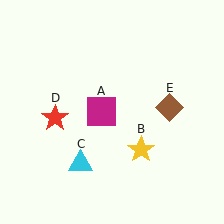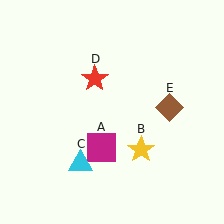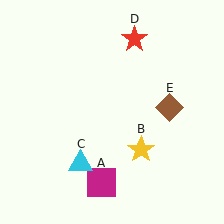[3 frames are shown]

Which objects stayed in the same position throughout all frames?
Yellow star (object B) and cyan triangle (object C) and brown diamond (object E) remained stationary.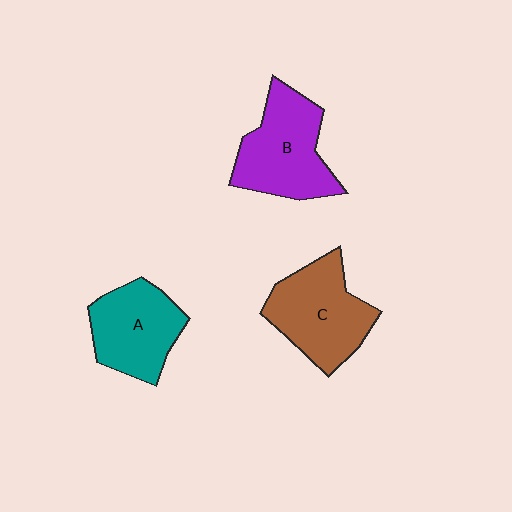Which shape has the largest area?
Shape B (purple).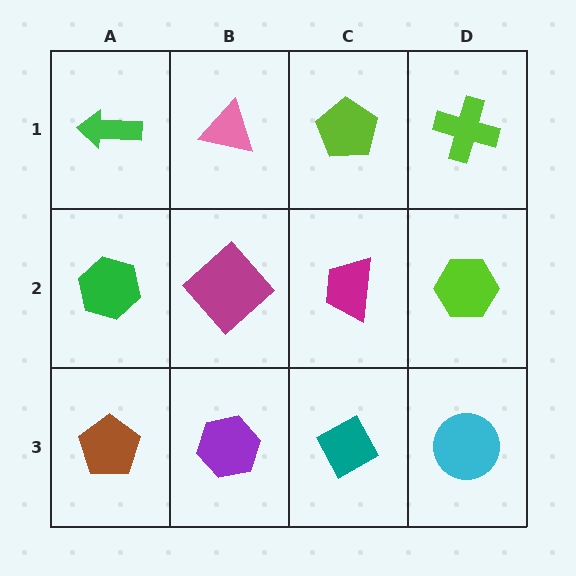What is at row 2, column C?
A magenta trapezoid.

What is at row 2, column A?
A green hexagon.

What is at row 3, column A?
A brown pentagon.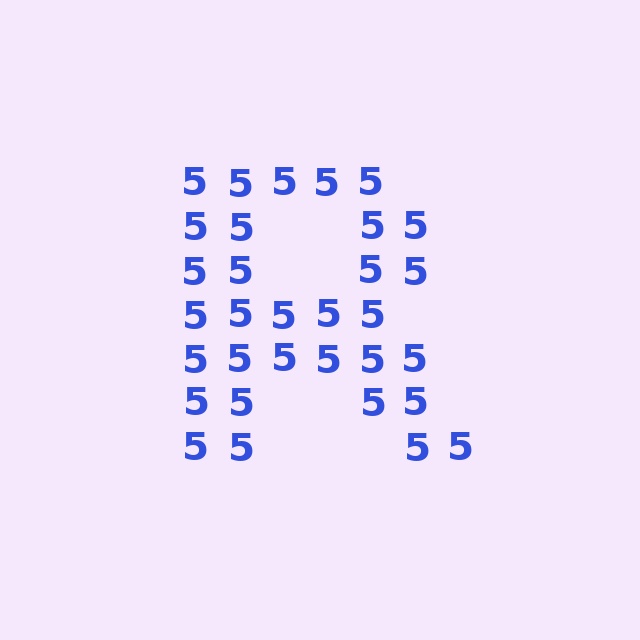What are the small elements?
The small elements are digit 5's.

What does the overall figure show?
The overall figure shows the letter R.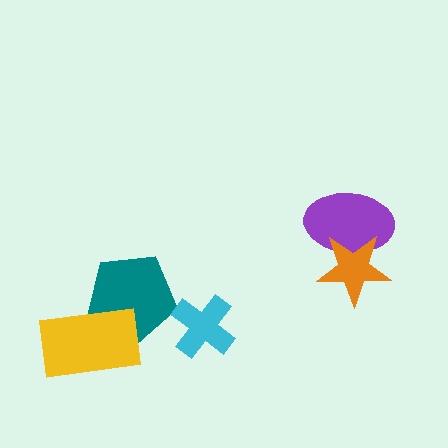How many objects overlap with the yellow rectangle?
1 object overlaps with the yellow rectangle.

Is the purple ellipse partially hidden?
Yes, it is partially covered by another shape.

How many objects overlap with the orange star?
1 object overlaps with the orange star.